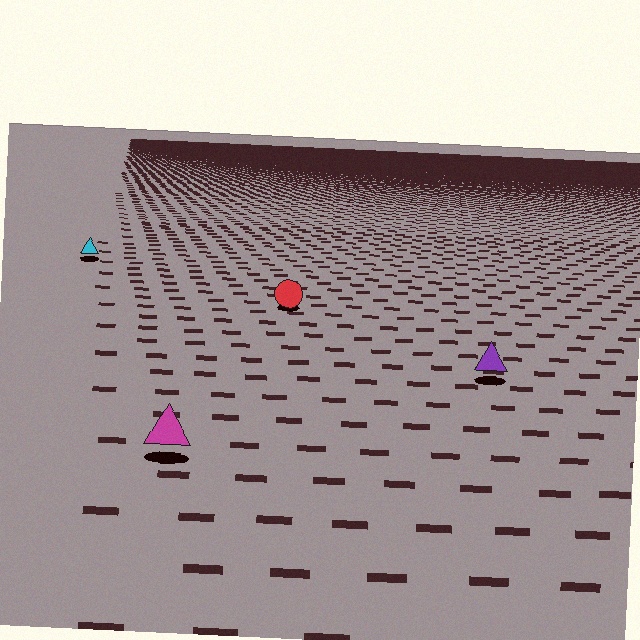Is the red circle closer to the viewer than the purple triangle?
No. The purple triangle is closer — you can tell from the texture gradient: the ground texture is coarser near it.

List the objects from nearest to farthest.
From nearest to farthest: the magenta triangle, the purple triangle, the red circle, the cyan triangle.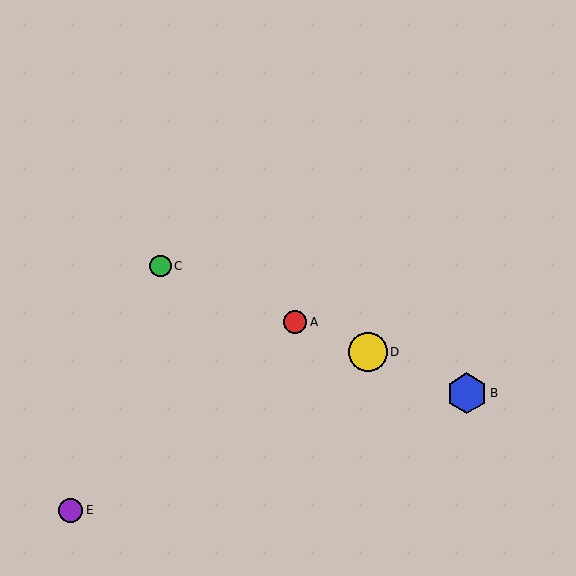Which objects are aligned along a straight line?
Objects A, B, C, D are aligned along a straight line.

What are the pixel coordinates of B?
Object B is at (467, 393).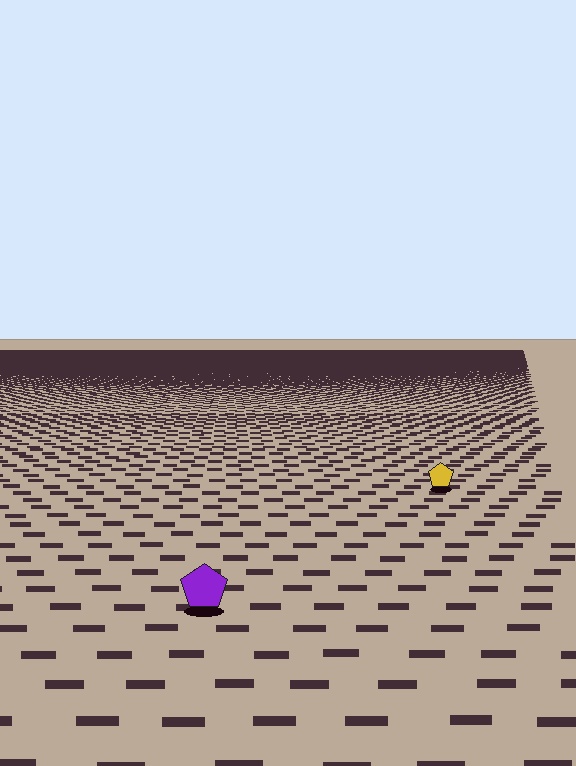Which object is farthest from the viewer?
The yellow pentagon is farthest from the viewer. It appears smaller and the ground texture around it is denser.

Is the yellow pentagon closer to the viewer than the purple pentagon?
No. The purple pentagon is closer — you can tell from the texture gradient: the ground texture is coarser near it.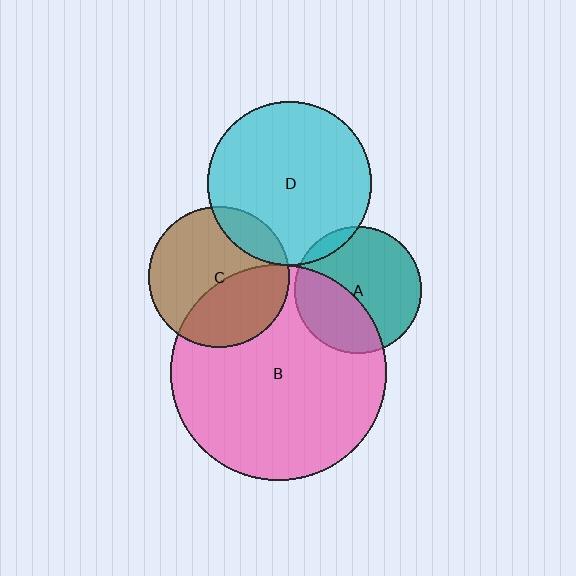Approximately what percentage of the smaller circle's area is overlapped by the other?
Approximately 35%.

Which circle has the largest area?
Circle B (pink).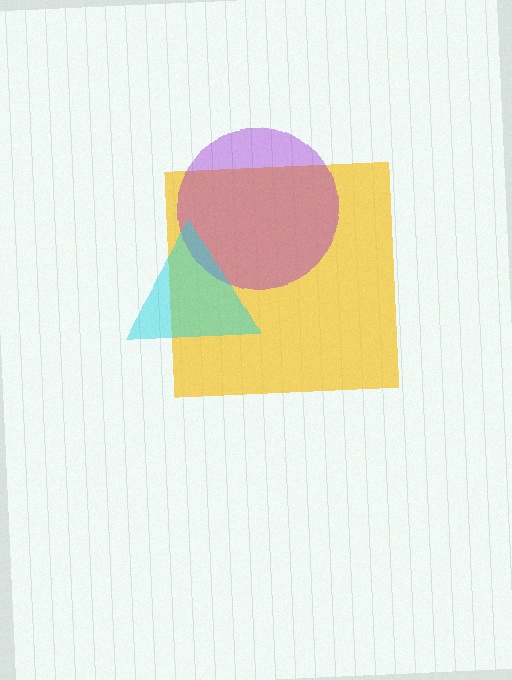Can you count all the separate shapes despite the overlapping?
Yes, there are 3 separate shapes.